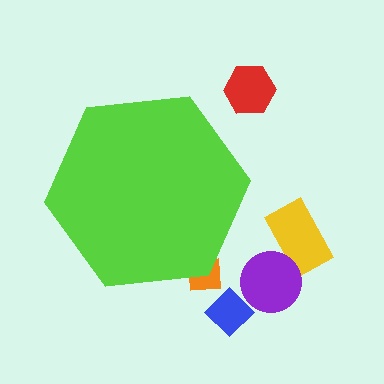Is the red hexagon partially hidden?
No, the red hexagon is fully visible.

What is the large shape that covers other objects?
A lime hexagon.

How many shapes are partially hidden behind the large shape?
1 shape is partially hidden.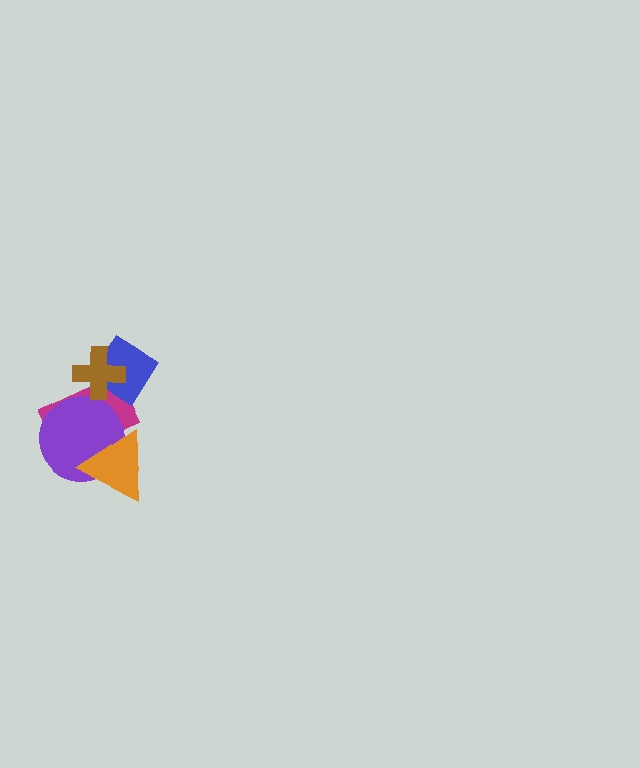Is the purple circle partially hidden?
Yes, it is partially covered by another shape.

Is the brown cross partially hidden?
No, no other shape covers it.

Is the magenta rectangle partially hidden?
Yes, it is partially covered by another shape.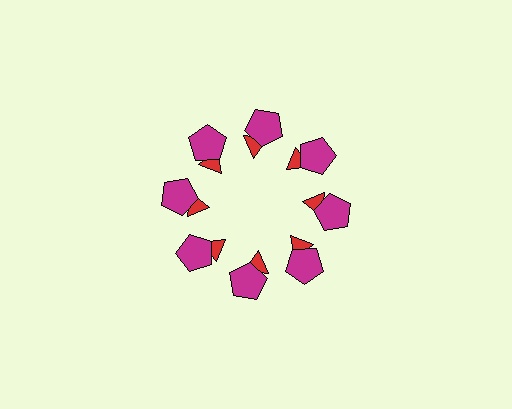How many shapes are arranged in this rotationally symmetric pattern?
There are 16 shapes, arranged in 8 groups of 2.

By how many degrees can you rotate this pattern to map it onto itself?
The pattern maps onto itself every 45 degrees of rotation.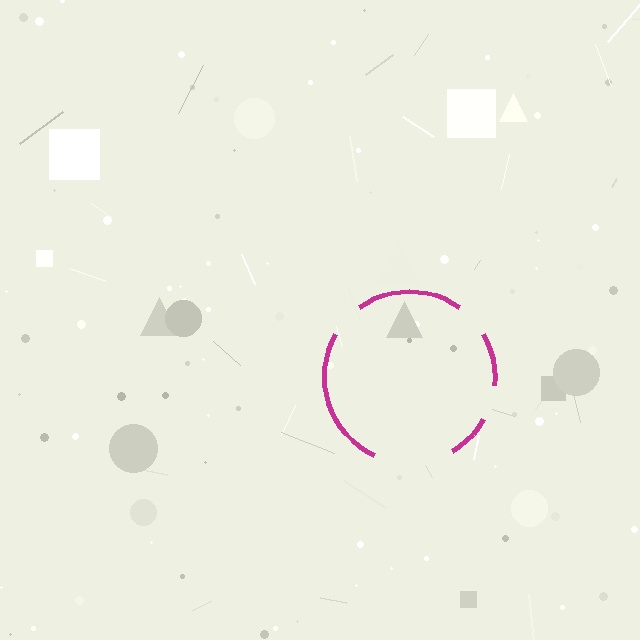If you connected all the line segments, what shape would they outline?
They would outline a circle.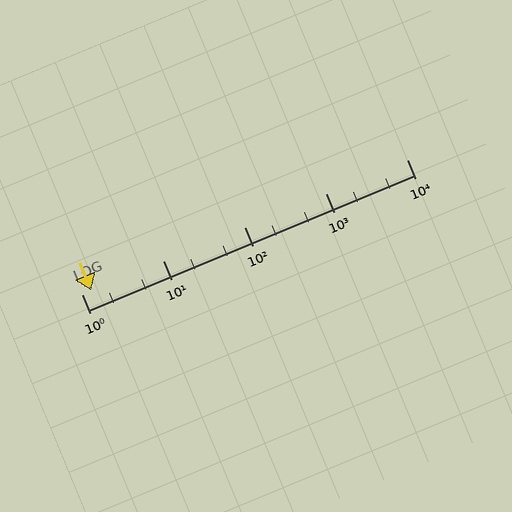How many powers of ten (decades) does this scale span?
The scale spans 4 decades, from 1 to 10000.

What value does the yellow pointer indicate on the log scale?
The pointer indicates approximately 1.3.